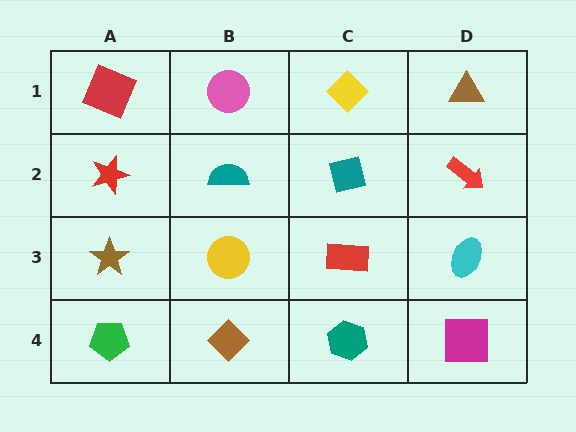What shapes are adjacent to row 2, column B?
A pink circle (row 1, column B), a yellow circle (row 3, column B), a red star (row 2, column A), a teal square (row 2, column C).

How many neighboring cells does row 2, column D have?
3.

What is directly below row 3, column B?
A brown diamond.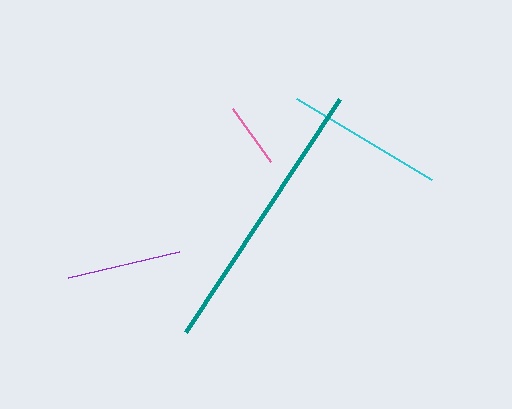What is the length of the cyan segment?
The cyan segment is approximately 158 pixels long.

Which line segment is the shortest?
The pink line is the shortest at approximately 65 pixels.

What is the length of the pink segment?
The pink segment is approximately 65 pixels long.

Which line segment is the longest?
The teal line is the longest at approximately 279 pixels.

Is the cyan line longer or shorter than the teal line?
The teal line is longer than the cyan line.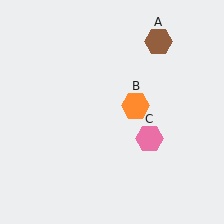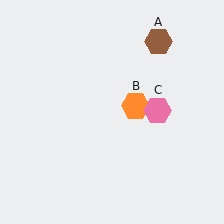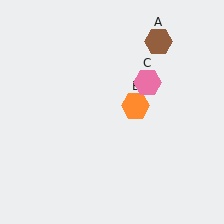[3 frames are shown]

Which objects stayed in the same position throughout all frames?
Brown hexagon (object A) and orange hexagon (object B) remained stationary.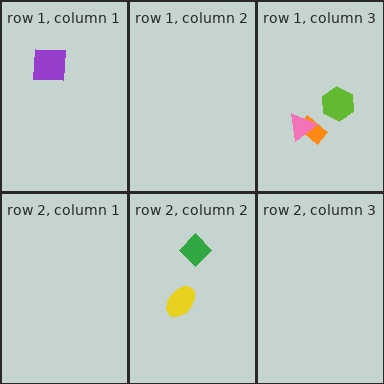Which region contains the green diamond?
The row 2, column 2 region.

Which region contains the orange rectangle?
The row 1, column 3 region.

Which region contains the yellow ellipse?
The row 2, column 2 region.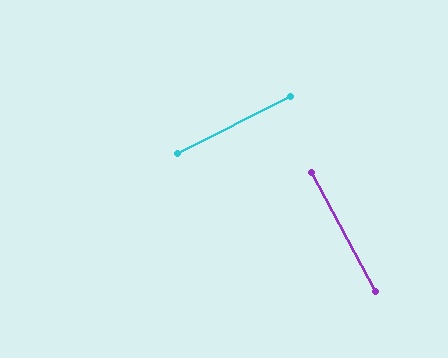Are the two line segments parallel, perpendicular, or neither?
Perpendicular — they meet at approximately 88°.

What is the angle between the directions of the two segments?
Approximately 88 degrees.